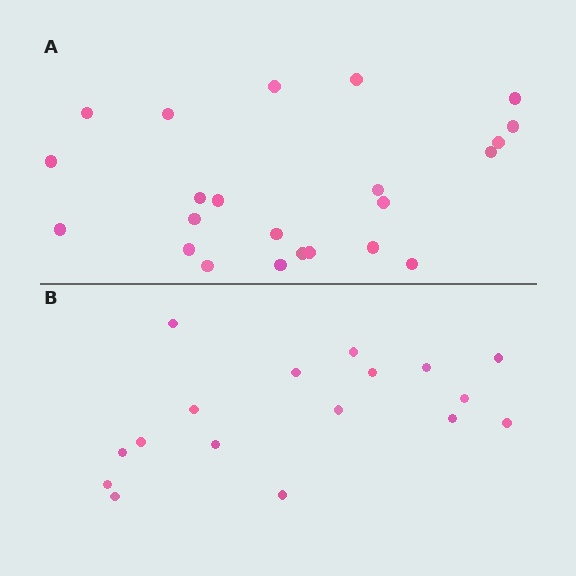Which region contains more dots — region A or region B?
Region A (the top region) has more dots.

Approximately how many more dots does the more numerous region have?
Region A has about 6 more dots than region B.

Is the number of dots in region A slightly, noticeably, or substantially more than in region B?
Region A has noticeably more, but not dramatically so. The ratio is roughly 1.4 to 1.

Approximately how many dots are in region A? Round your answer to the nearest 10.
About 20 dots. (The exact count is 23, which rounds to 20.)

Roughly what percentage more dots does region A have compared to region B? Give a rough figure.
About 35% more.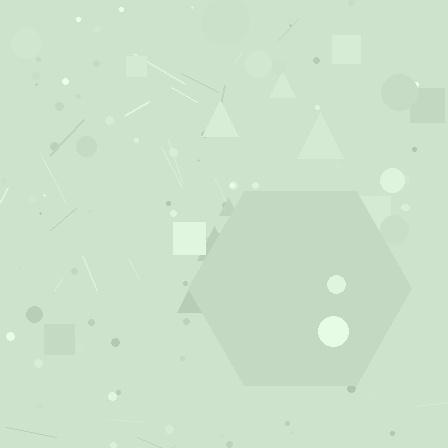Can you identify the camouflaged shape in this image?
The camouflaged shape is a hexagon.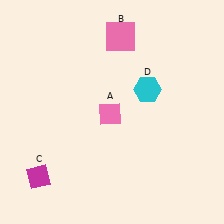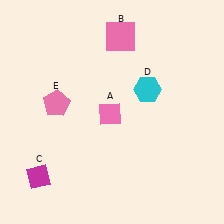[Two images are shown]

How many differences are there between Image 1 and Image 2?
There is 1 difference between the two images.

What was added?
A pink pentagon (E) was added in Image 2.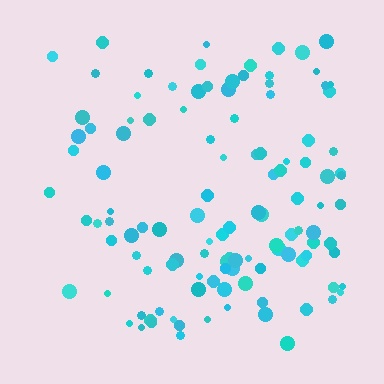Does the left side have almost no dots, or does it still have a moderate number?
Still a moderate number, just noticeably fewer than the right.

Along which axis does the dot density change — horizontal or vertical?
Horizontal.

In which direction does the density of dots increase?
From left to right, with the right side densest.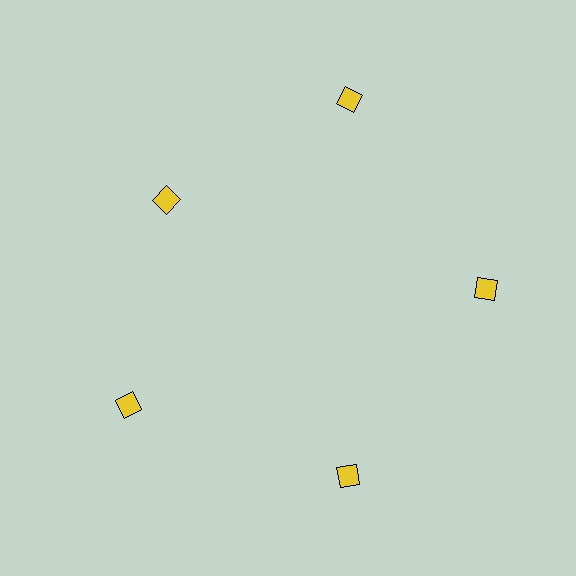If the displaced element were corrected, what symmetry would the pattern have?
It would have 5-fold rotational symmetry — the pattern would map onto itself every 72 degrees.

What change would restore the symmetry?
The symmetry would be restored by moving it outward, back onto the ring so that all 5 diamonds sit at equal angles and equal distance from the center.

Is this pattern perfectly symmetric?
No. The 5 yellow diamonds are arranged in a ring, but one element near the 10 o'clock position is pulled inward toward the center, breaking the 5-fold rotational symmetry.